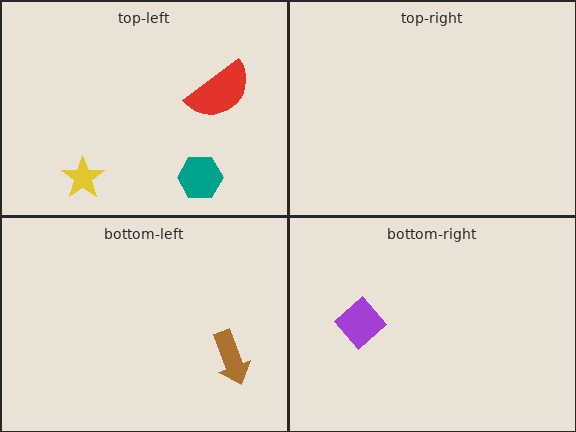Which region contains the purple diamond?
The bottom-right region.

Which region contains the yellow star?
The top-left region.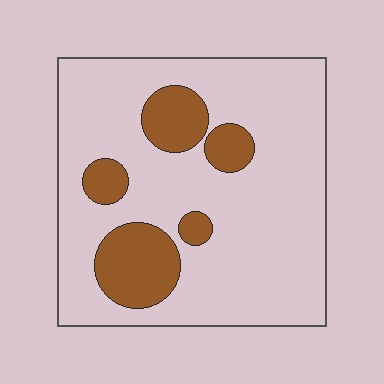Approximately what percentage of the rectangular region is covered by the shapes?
Approximately 20%.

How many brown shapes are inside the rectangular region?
5.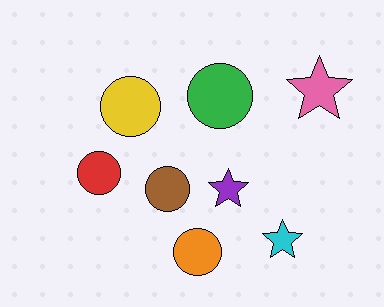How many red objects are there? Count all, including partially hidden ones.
There is 1 red object.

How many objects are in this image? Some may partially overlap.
There are 8 objects.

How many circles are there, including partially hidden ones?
There are 5 circles.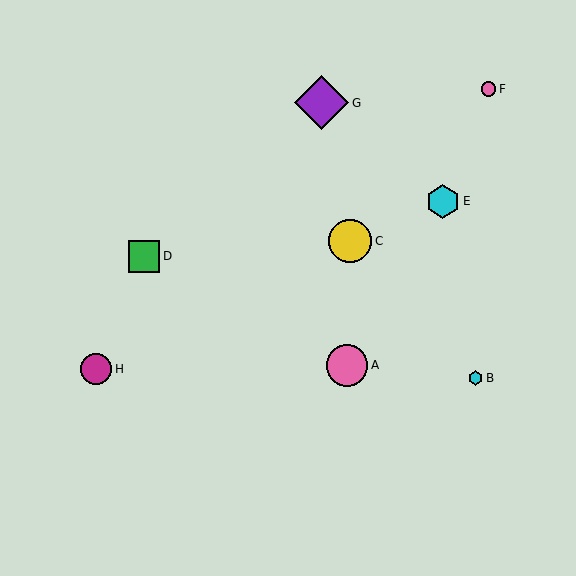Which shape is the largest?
The purple diamond (labeled G) is the largest.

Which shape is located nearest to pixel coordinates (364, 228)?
The yellow circle (labeled C) at (350, 241) is nearest to that location.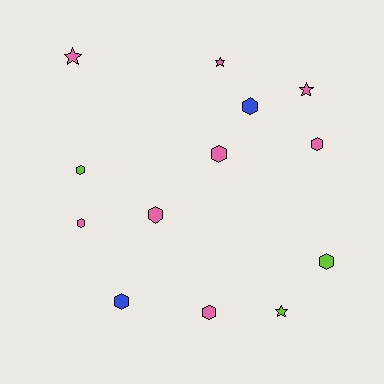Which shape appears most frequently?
Hexagon, with 9 objects.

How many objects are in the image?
There are 13 objects.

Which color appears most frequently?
Pink, with 8 objects.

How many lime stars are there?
There is 1 lime star.